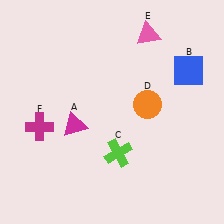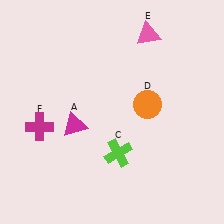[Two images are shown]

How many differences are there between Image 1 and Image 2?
There is 1 difference between the two images.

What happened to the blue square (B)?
The blue square (B) was removed in Image 2. It was in the top-right area of Image 1.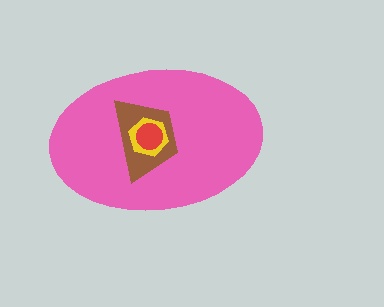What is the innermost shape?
The red circle.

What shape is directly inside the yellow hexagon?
The red circle.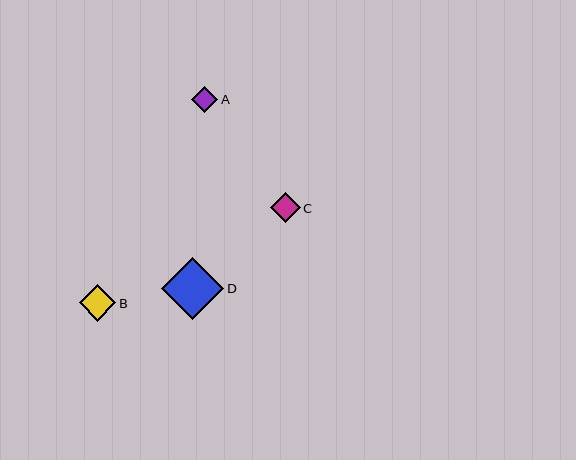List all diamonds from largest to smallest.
From largest to smallest: D, B, C, A.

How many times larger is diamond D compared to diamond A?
Diamond D is approximately 2.4 times the size of diamond A.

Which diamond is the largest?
Diamond D is the largest with a size of approximately 62 pixels.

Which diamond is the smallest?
Diamond A is the smallest with a size of approximately 26 pixels.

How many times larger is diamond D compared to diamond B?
Diamond D is approximately 1.7 times the size of diamond B.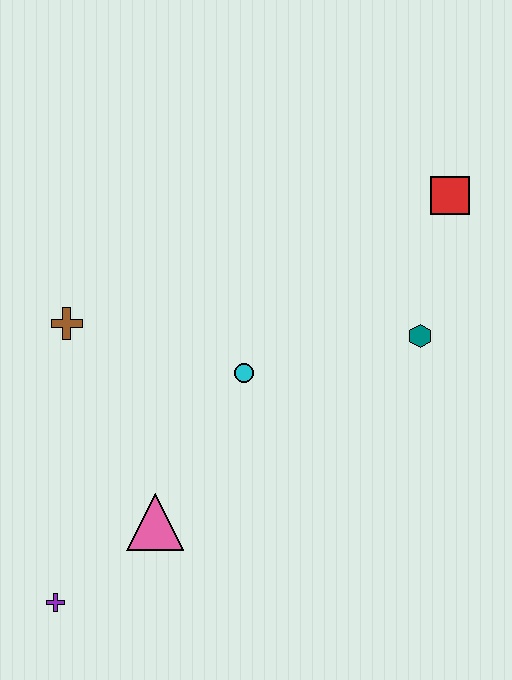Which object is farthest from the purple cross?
The red square is farthest from the purple cross.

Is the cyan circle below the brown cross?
Yes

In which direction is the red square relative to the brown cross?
The red square is to the right of the brown cross.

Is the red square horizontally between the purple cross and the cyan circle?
No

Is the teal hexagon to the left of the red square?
Yes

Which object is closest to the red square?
The teal hexagon is closest to the red square.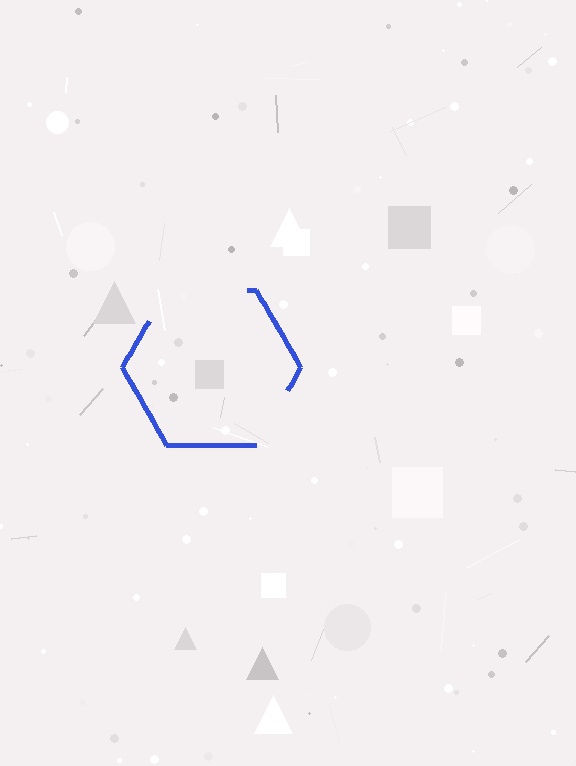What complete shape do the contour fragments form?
The contour fragments form a hexagon.